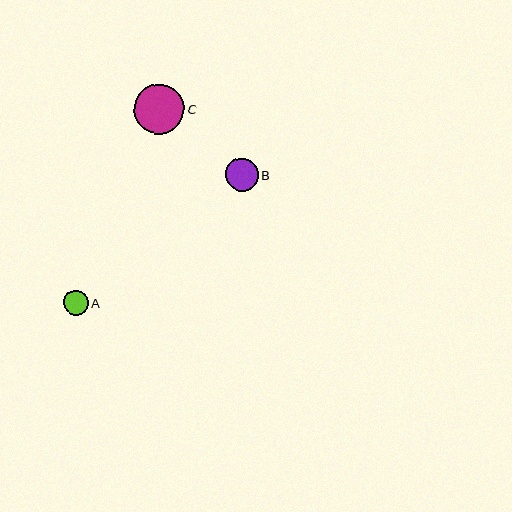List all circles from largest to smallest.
From largest to smallest: C, B, A.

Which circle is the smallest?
Circle A is the smallest with a size of approximately 24 pixels.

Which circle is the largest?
Circle C is the largest with a size of approximately 50 pixels.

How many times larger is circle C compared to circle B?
Circle C is approximately 1.6 times the size of circle B.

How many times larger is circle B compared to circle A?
Circle B is approximately 1.3 times the size of circle A.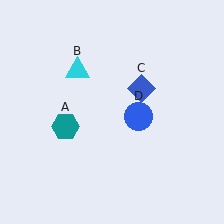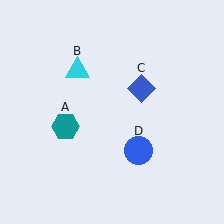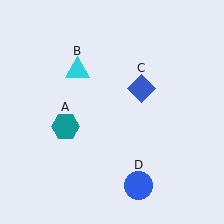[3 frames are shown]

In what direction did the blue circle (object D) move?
The blue circle (object D) moved down.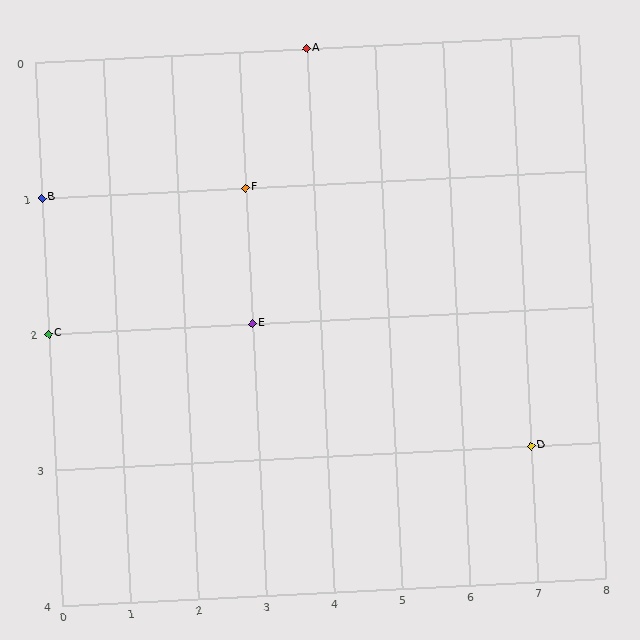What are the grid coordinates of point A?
Point A is at grid coordinates (4, 0).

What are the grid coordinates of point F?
Point F is at grid coordinates (3, 1).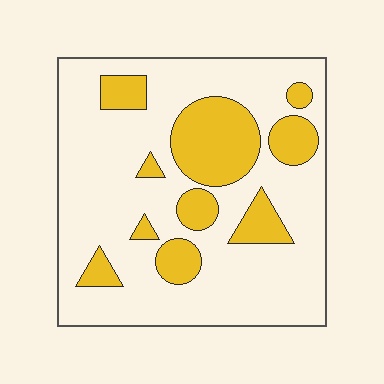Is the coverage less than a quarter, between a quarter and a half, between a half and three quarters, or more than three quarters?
Less than a quarter.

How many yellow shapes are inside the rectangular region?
10.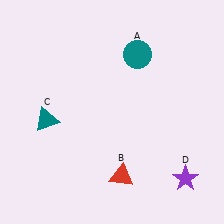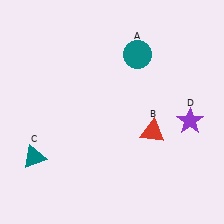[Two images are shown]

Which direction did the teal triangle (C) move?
The teal triangle (C) moved down.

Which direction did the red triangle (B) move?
The red triangle (B) moved up.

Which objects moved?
The objects that moved are: the red triangle (B), the teal triangle (C), the purple star (D).